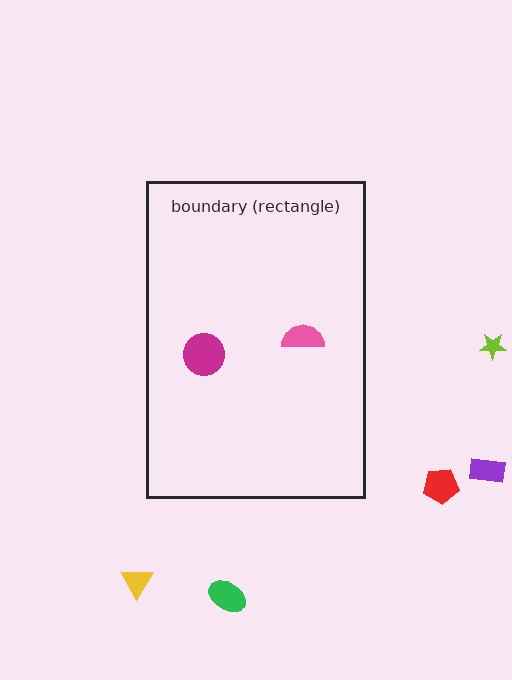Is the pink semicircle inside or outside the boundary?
Inside.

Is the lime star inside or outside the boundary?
Outside.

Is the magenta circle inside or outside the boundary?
Inside.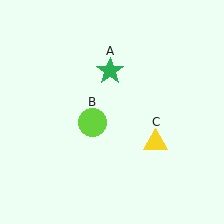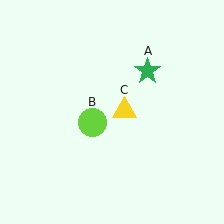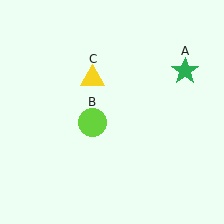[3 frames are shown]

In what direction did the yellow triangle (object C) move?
The yellow triangle (object C) moved up and to the left.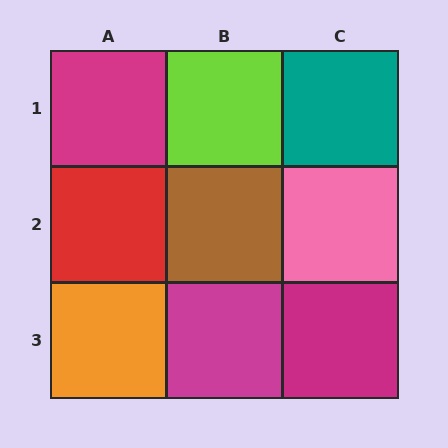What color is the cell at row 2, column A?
Red.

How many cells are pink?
1 cell is pink.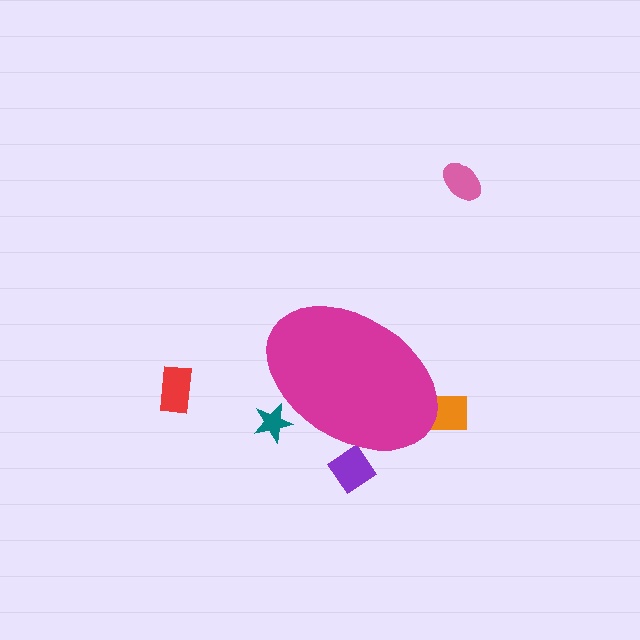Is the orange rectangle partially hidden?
Yes, the orange rectangle is partially hidden behind the magenta ellipse.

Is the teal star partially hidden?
Yes, the teal star is partially hidden behind the magenta ellipse.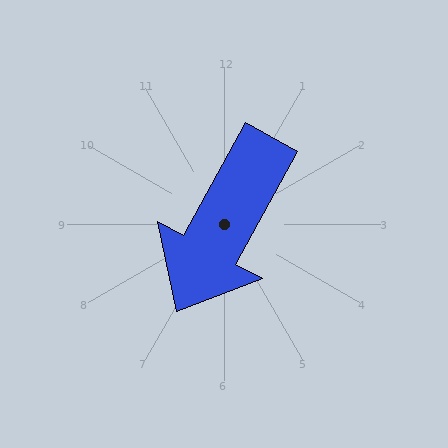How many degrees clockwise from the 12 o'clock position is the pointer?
Approximately 208 degrees.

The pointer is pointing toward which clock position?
Roughly 7 o'clock.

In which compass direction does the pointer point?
Southwest.